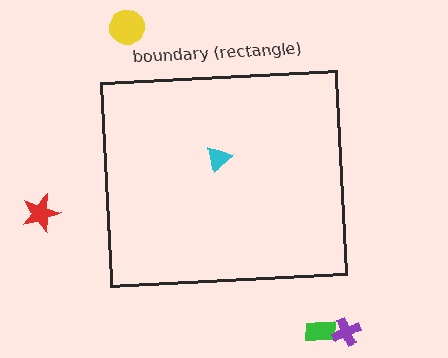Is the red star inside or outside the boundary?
Outside.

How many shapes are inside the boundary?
1 inside, 4 outside.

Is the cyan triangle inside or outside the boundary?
Inside.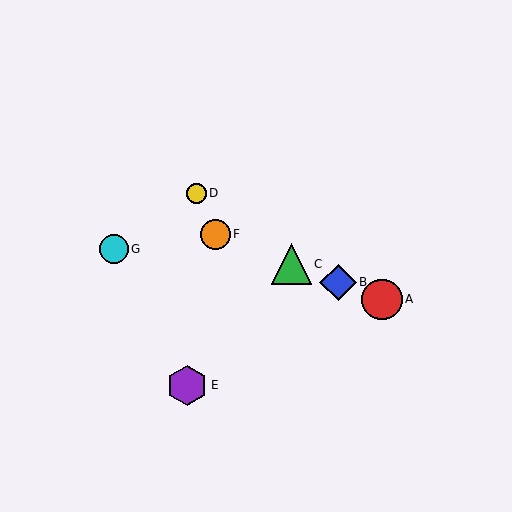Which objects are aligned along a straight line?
Objects A, B, C, F are aligned along a straight line.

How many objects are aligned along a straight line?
4 objects (A, B, C, F) are aligned along a straight line.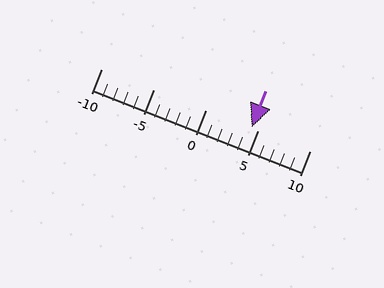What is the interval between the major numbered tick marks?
The major tick marks are spaced 5 units apart.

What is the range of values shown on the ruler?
The ruler shows values from -10 to 10.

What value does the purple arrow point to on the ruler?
The purple arrow points to approximately 4.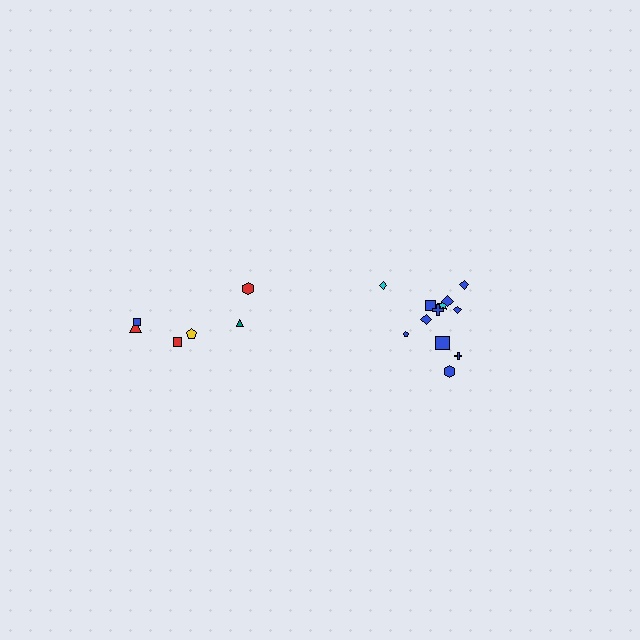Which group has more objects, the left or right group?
The right group.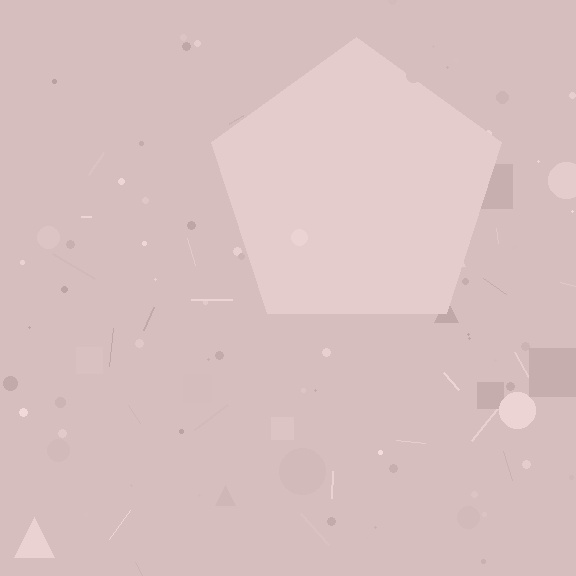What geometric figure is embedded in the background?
A pentagon is embedded in the background.